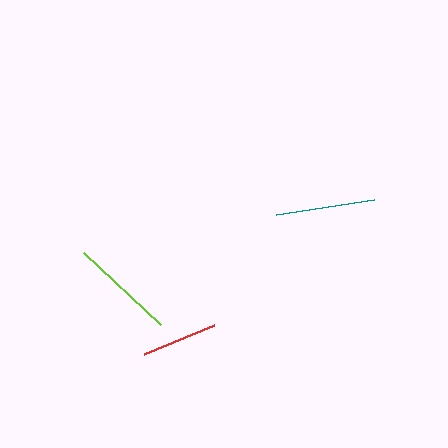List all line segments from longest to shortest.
From longest to shortest: lime, teal, red.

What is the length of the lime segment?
The lime segment is approximately 105 pixels long.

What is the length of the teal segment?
The teal segment is approximately 99 pixels long.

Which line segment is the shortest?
The red line is the shortest at approximately 76 pixels.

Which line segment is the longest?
The lime line is the longest at approximately 105 pixels.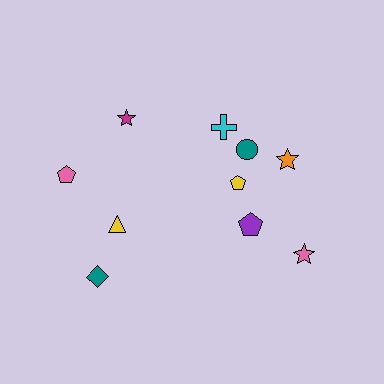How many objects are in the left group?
There are 4 objects.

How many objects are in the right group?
There are 6 objects.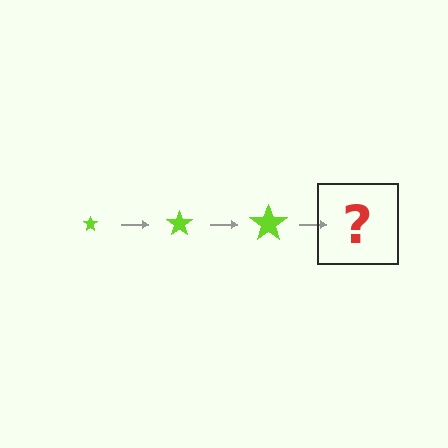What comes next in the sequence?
The next element should be a lime star, larger than the previous one.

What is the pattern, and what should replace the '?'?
The pattern is that the star gets progressively larger each step. The '?' should be a lime star, larger than the previous one.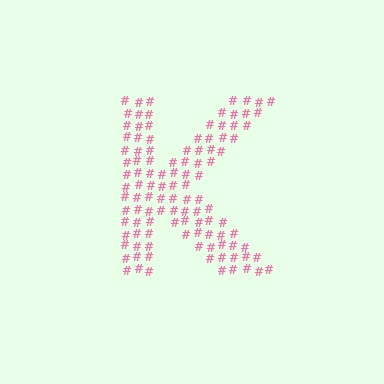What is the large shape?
The large shape is the letter K.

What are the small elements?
The small elements are hash symbols.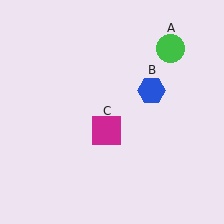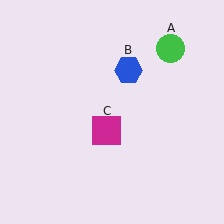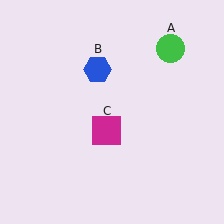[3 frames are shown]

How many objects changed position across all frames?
1 object changed position: blue hexagon (object B).